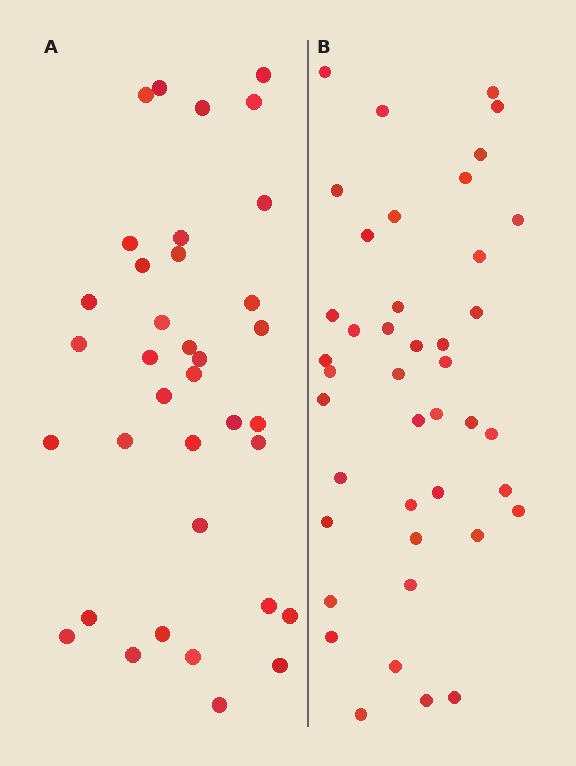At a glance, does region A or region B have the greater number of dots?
Region B (the right region) has more dots.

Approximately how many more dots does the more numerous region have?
Region B has about 6 more dots than region A.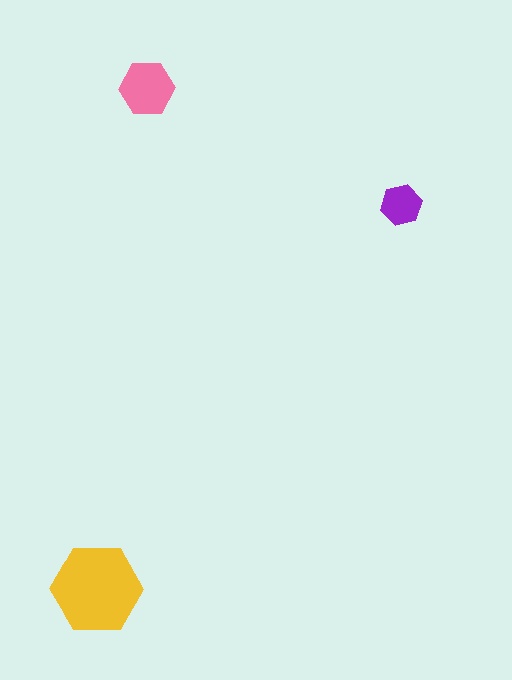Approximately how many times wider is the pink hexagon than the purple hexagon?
About 1.5 times wider.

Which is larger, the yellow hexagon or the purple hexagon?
The yellow one.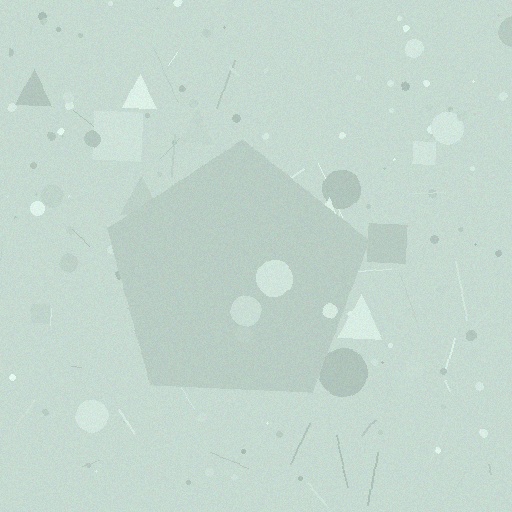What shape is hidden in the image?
A pentagon is hidden in the image.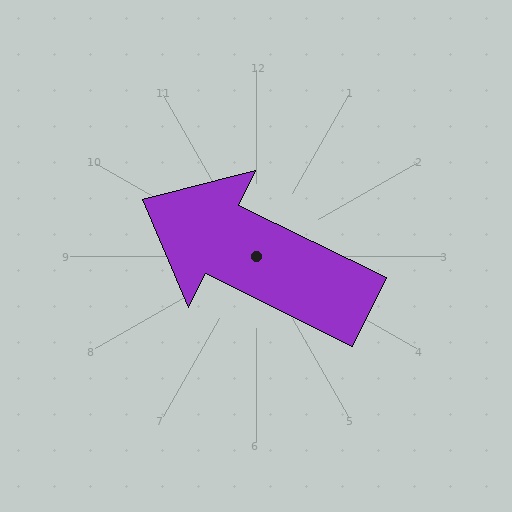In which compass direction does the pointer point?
Northwest.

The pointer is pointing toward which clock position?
Roughly 10 o'clock.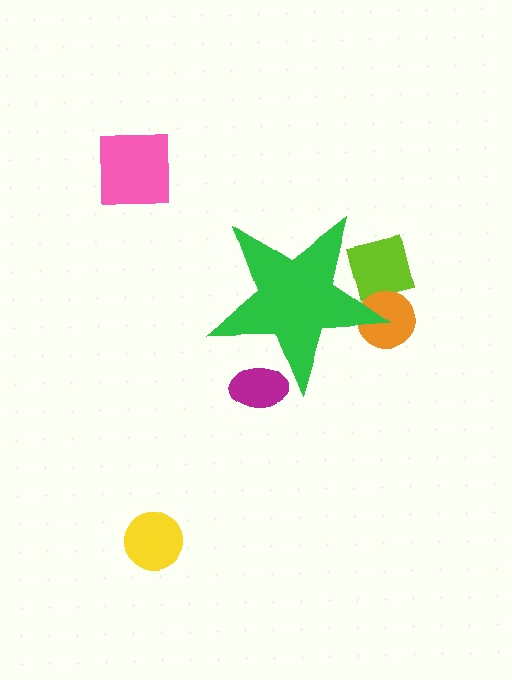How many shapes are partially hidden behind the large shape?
3 shapes are partially hidden.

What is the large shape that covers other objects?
A green star.